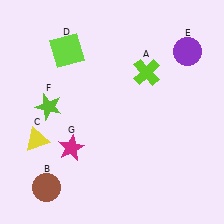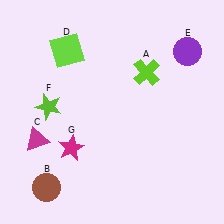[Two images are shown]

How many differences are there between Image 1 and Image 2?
There is 1 difference between the two images.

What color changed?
The triangle (C) changed from yellow in Image 1 to magenta in Image 2.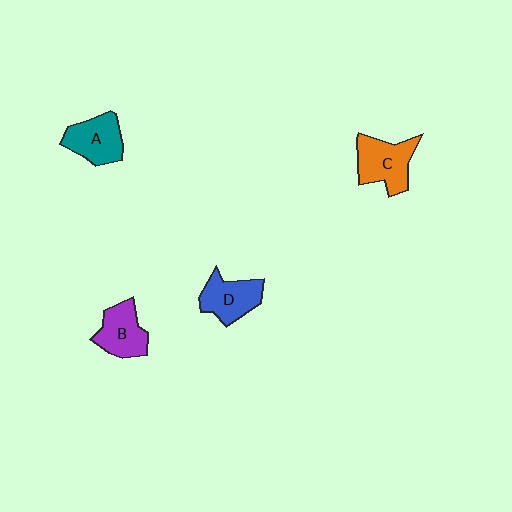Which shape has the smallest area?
Shape B (purple).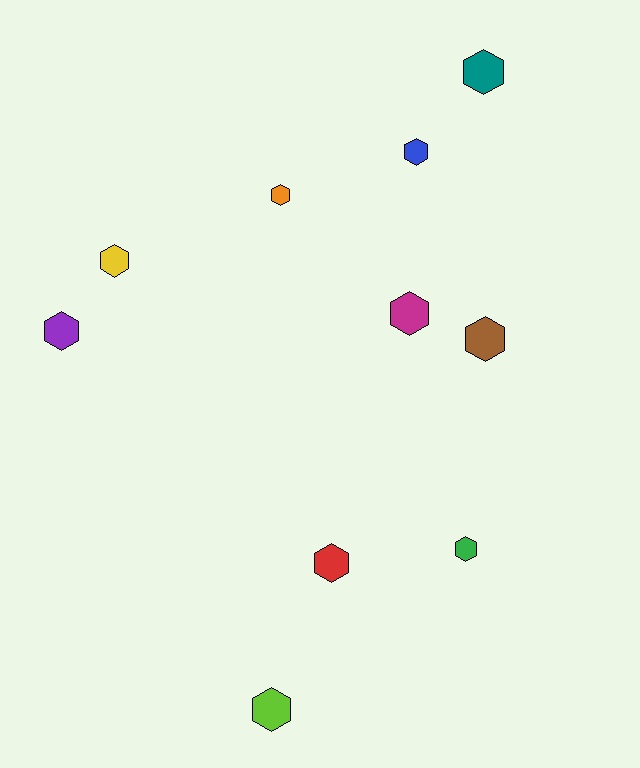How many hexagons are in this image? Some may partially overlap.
There are 10 hexagons.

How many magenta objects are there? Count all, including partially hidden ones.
There is 1 magenta object.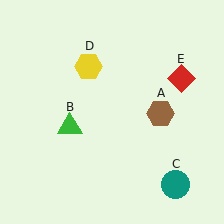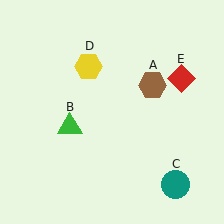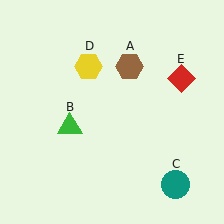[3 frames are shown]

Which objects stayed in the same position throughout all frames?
Green triangle (object B) and teal circle (object C) and yellow hexagon (object D) and red diamond (object E) remained stationary.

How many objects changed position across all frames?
1 object changed position: brown hexagon (object A).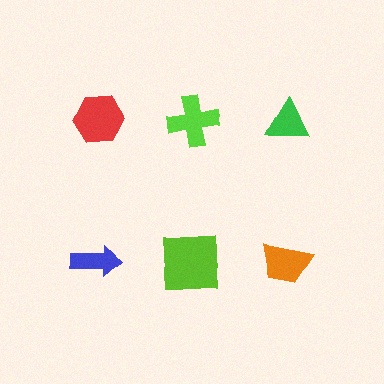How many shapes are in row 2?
3 shapes.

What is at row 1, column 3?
A green triangle.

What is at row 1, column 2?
A lime cross.